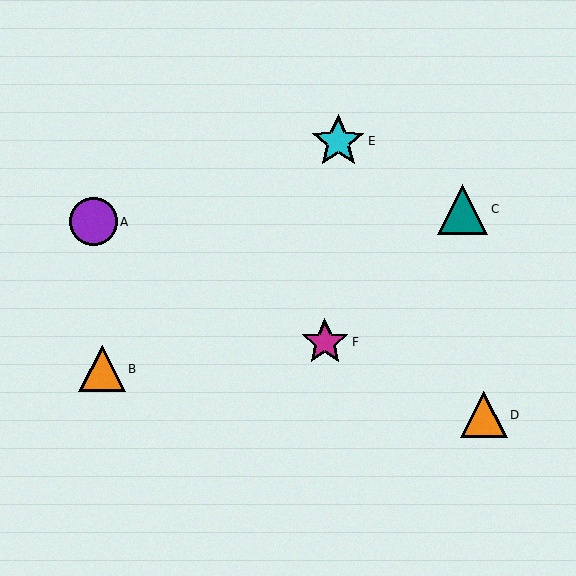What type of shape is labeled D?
Shape D is an orange triangle.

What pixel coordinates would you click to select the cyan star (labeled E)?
Click at (338, 141) to select the cyan star E.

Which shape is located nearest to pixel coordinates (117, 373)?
The orange triangle (labeled B) at (102, 369) is nearest to that location.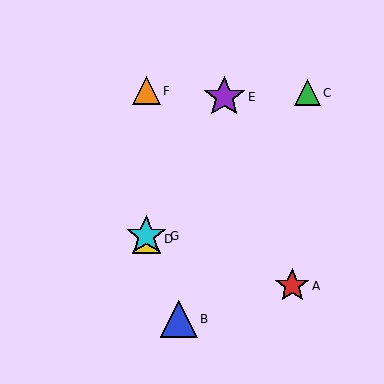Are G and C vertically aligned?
No, G is at x≈146 and C is at x≈307.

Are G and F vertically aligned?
Yes, both are at x≈146.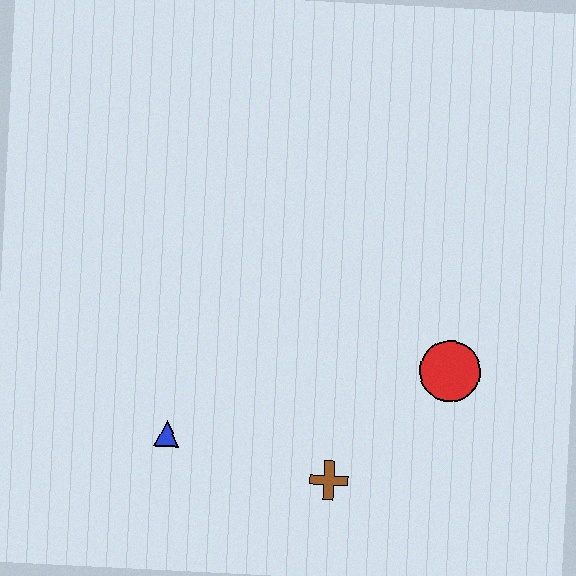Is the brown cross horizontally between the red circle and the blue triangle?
Yes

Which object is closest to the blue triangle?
The brown cross is closest to the blue triangle.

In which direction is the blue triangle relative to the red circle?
The blue triangle is to the left of the red circle.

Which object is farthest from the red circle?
The blue triangle is farthest from the red circle.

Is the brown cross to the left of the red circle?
Yes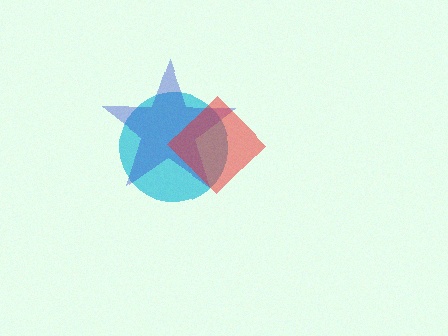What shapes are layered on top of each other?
The layered shapes are: a cyan circle, a blue star, a red diamond.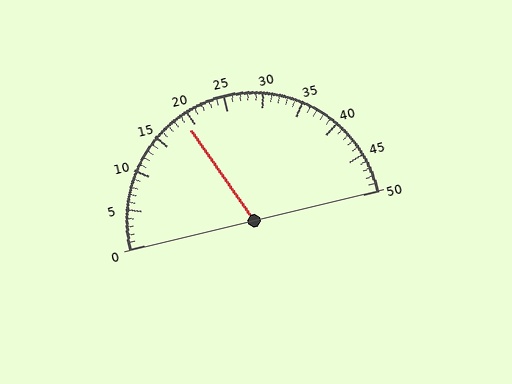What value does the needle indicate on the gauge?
The needle indicates approximately 19.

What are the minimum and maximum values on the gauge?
The gauge ranges from 0 to 50.